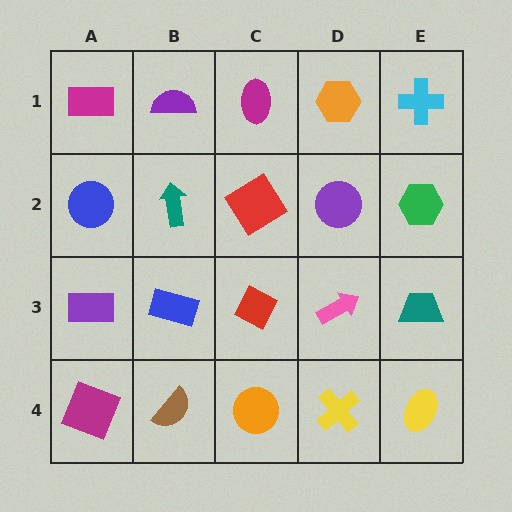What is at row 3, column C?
A red diamond.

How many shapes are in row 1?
5 shapes.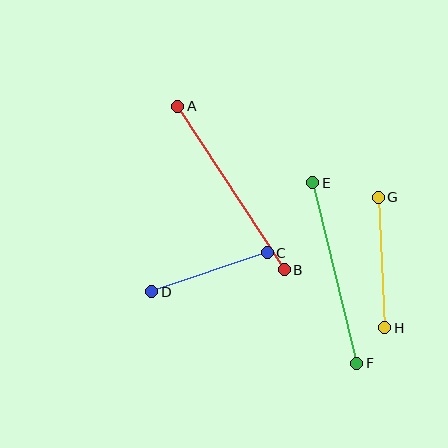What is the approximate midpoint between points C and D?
The midpoint is at approximately (209, 272) pixels.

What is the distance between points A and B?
The distance is approximately 195 pixels.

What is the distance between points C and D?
The distance is approximately 122 pixels.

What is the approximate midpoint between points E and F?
The midpoint is at approximately (335, 273) pixels.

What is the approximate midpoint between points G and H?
The midpoint is at approximately (381, 263) pixels.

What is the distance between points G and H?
The distance is approximately 131 pixels.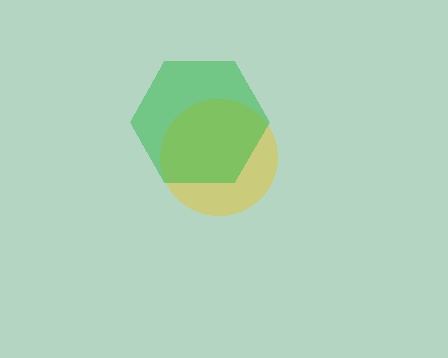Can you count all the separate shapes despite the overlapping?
Yes, there are 2 separate shapes.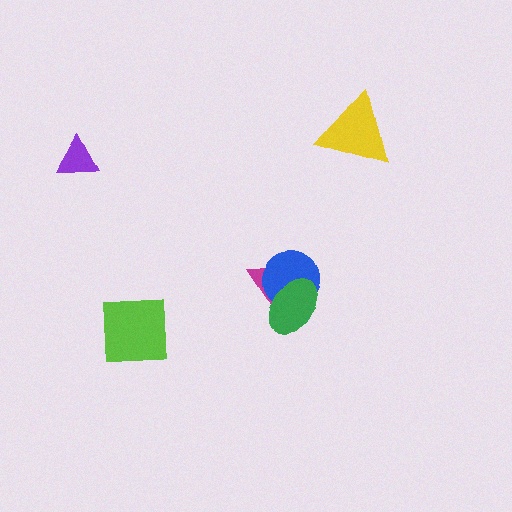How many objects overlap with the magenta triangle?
2 objects overlap with the magenta triangle.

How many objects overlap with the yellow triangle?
0 objects overlap with the yellow triangle.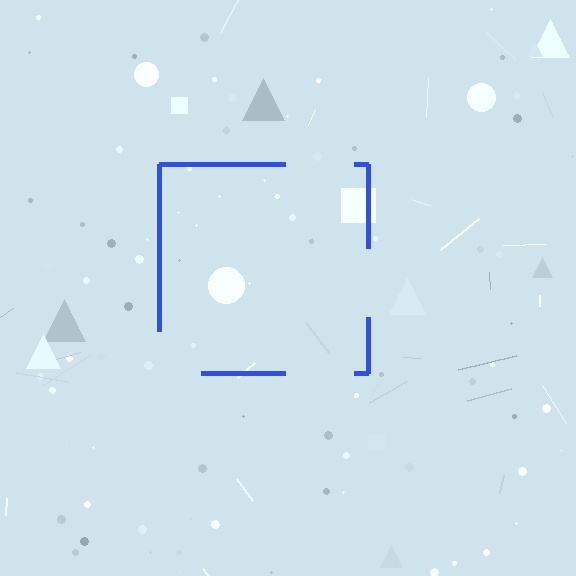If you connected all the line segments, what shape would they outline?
They would outline a square.